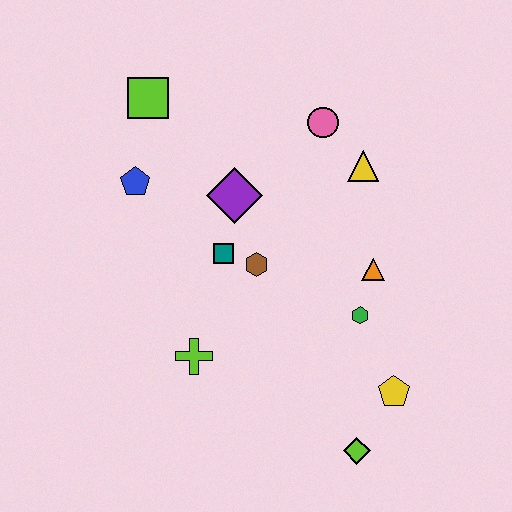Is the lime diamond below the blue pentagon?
Yes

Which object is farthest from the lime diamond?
The lime square is farthest from the lime diamond.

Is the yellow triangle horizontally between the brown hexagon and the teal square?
No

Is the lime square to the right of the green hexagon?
No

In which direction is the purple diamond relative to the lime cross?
The purple diamond is above the lime cross.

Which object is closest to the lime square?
The blue pentagon is closest to the lime square.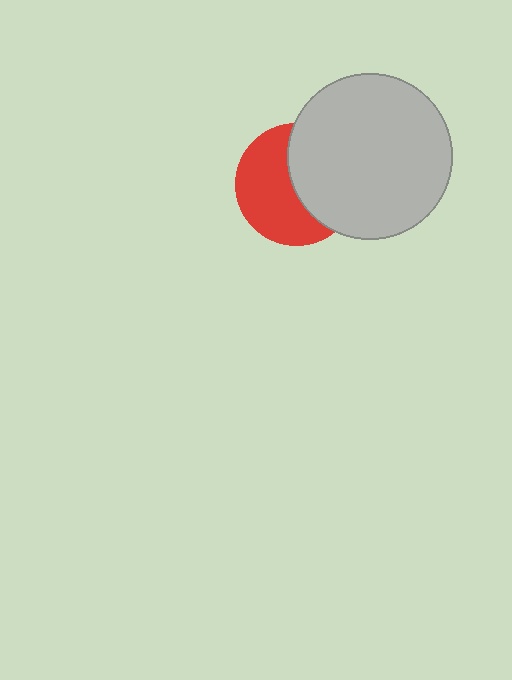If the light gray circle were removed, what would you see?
You would see the complete red circle.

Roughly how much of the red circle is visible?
About half of it is visible (roughly 54%).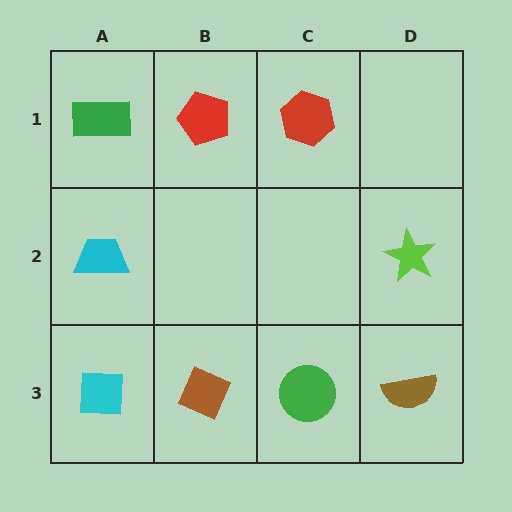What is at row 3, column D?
A brown semicircle.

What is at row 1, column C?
A red hexagon.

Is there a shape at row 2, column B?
No, that cell is empty.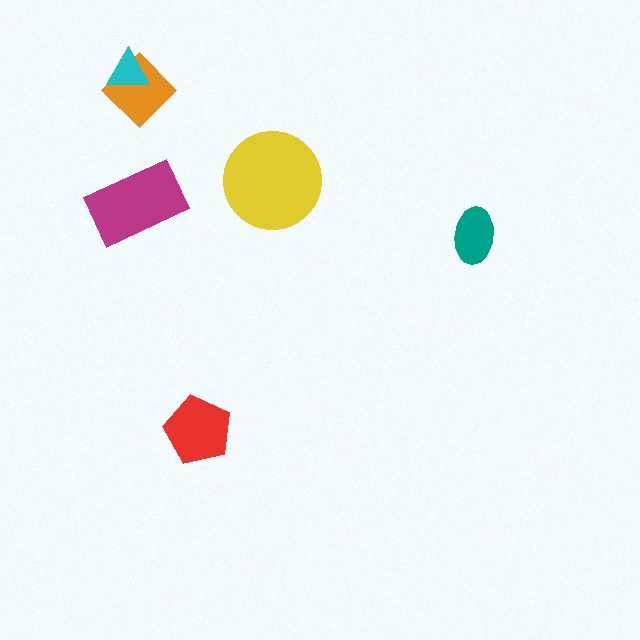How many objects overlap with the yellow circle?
0 objects overlap with the yellow circle.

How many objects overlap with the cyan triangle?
1 object overlaps with the cyan triangle.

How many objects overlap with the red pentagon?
0 objects overlap with the red pentagon.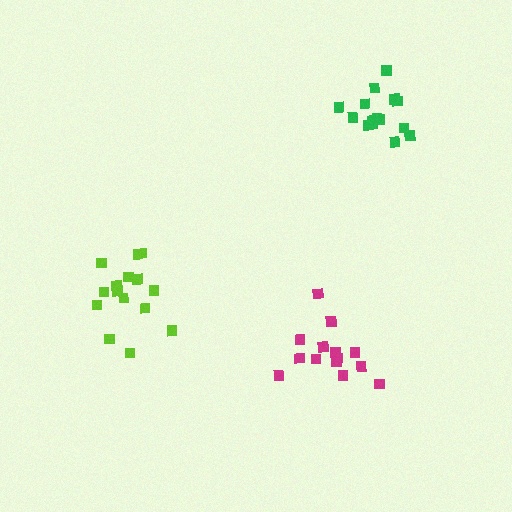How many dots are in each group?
Group 1: 15 dots, Group 2: 15 dots, Group 3: 14 dots (44 total).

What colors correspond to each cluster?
The clusters are colored: green, lime, magenta.